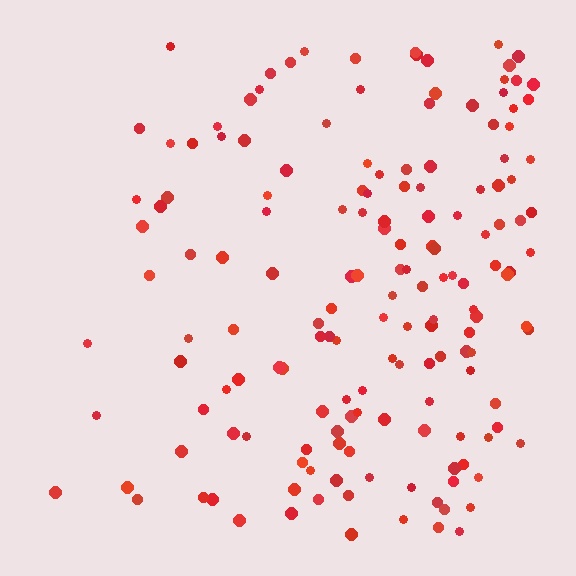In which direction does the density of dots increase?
From left to right, with the right side densest.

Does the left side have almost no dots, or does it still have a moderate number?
Still a moderate number, just noticeably fewer than the right.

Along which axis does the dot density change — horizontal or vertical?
Horizontal.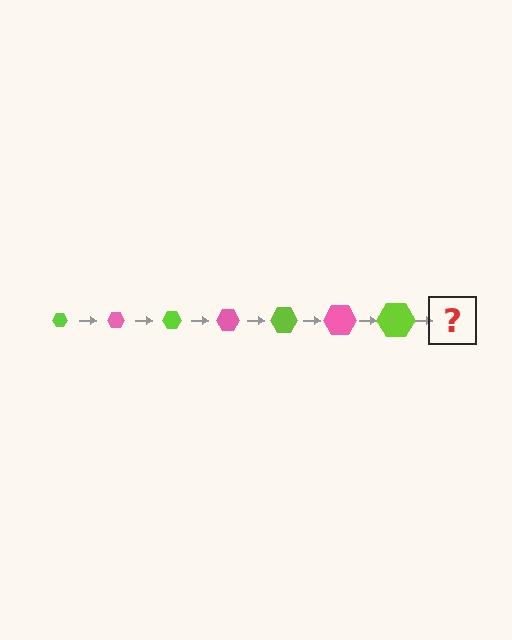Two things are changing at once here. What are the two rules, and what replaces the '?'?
The two rules are that the hexagon grows larger each step and the color cycles through lime and pink. The '?' should be a pink hexagon, larger than the previous one.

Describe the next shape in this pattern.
It should be a pink hexagon, larger than the previous one.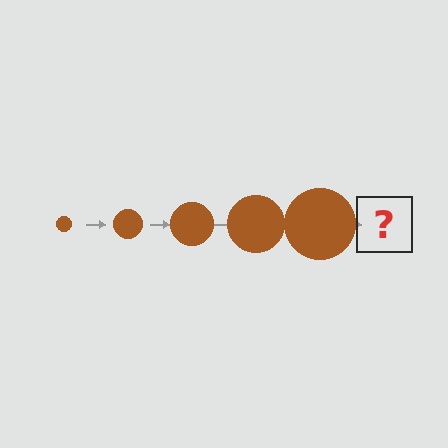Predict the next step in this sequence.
The next step is a brown circle, larger than the previous one.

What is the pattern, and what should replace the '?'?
The pattern is that the circle gets progressively larger each step. The '?' should be a brown circle, larger than the previous one.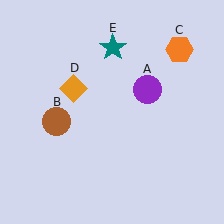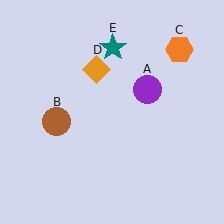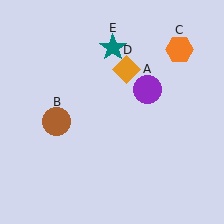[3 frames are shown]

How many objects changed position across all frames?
1 object changed position: orange diamond (object D).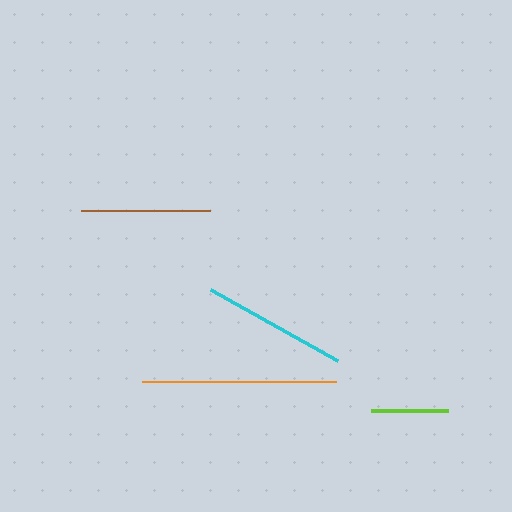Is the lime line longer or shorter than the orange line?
The orange line is longer than the lime line.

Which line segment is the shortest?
The lime line is the shortest at approximately 77 pixels.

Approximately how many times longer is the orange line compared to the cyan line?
The orange line is approximately 1.3 times the length of the cyan line.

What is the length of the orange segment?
The orange segment is approximately 194 pixels long.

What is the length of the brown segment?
The brown segment is approximately 129 pixels long.